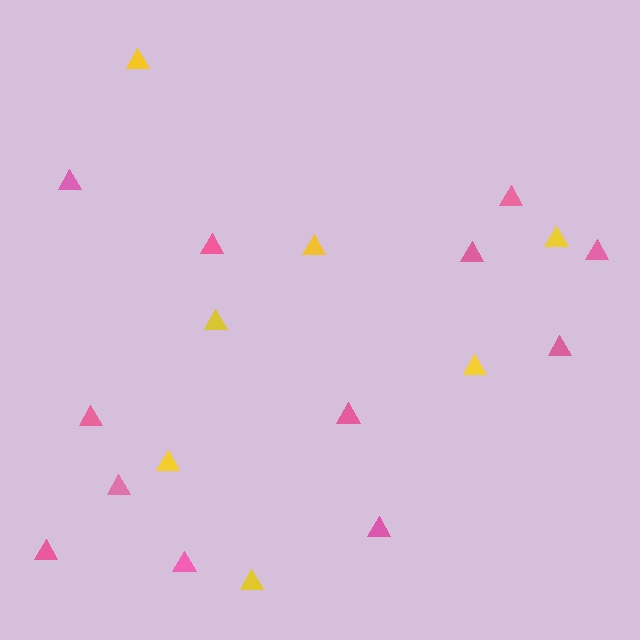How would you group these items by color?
There are 2 groups: one group of yellow triangles (7) and one group of pink triangles (12).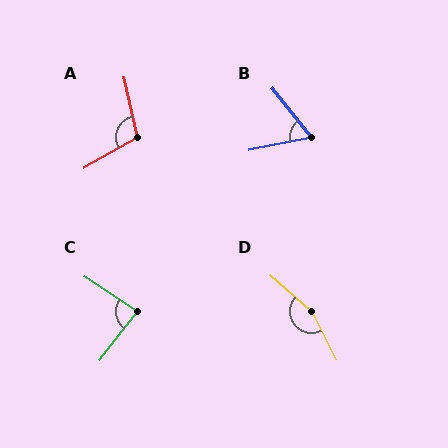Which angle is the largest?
D, at approximately 159 degrees.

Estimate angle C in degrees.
Approximately 86 degrees.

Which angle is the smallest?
B, at approximately 63 degrees.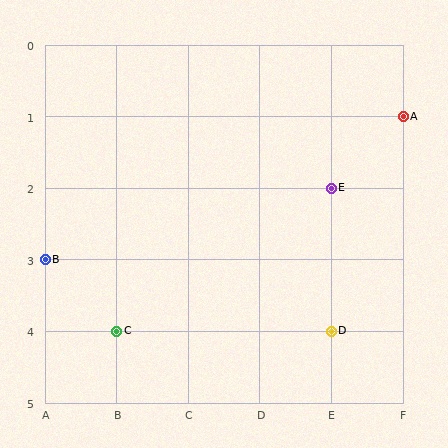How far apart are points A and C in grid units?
Points A and C are 4 columns and 3 rows apart (about 5.0 grid units diagonally).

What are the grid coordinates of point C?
Point C is at grid coordinates (B, 4).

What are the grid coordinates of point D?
Point D is at grid coordinates (E, 4).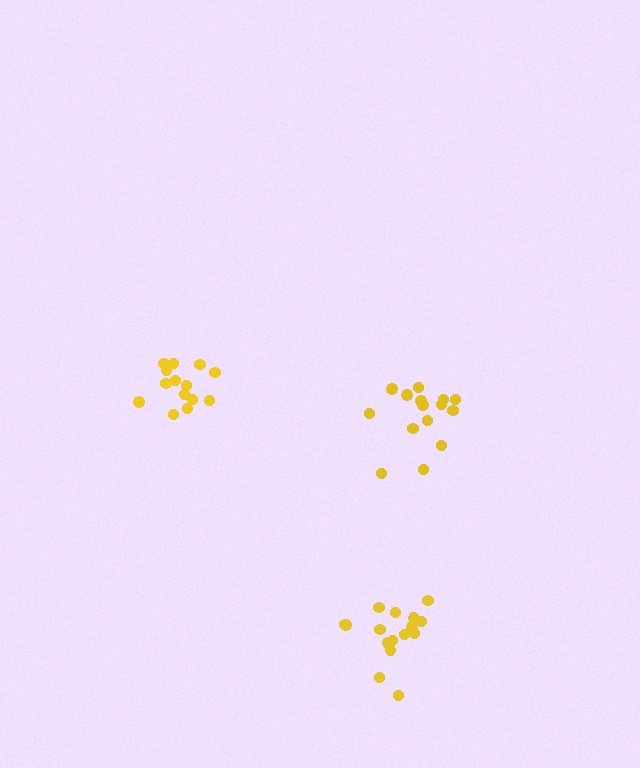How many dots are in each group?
Group 1: 14 dots, Group 2: 15 dots, Group 3: 17 dots (46 total).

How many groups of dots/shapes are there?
There are 3 groups.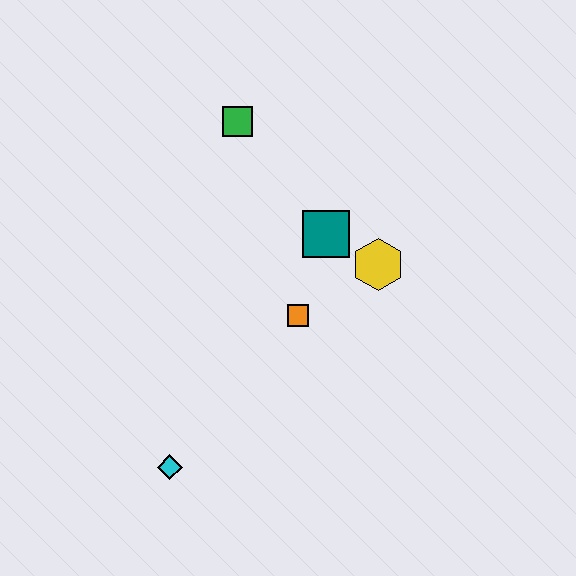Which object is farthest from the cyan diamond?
The green square is farthest from the cyan diamond.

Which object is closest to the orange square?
The teal square is closest to the orange square.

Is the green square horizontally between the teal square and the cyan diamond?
Yes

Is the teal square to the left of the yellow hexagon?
Yes